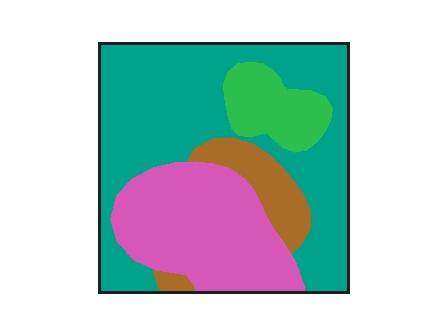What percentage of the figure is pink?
Pink takes up about one quarter (1/4) of the figure.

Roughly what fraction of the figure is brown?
Brown covers about 10% of the figure.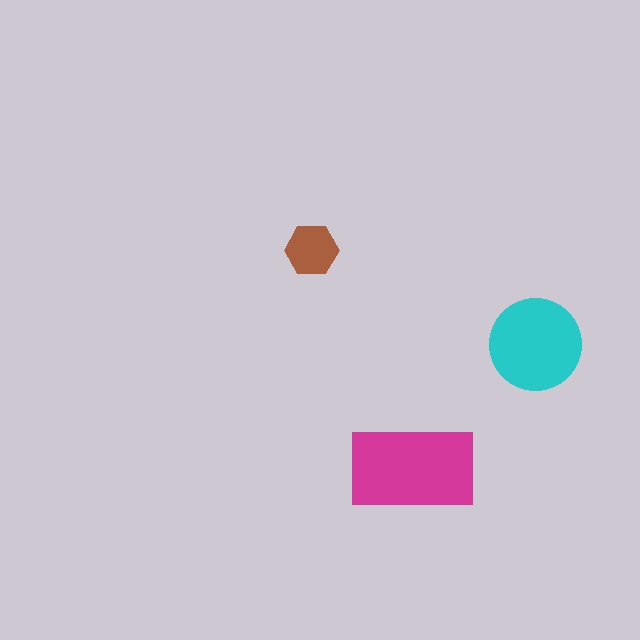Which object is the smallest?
The brown hexagon.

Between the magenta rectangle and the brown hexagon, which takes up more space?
The magenta rectangle.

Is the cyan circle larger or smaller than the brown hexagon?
Larger.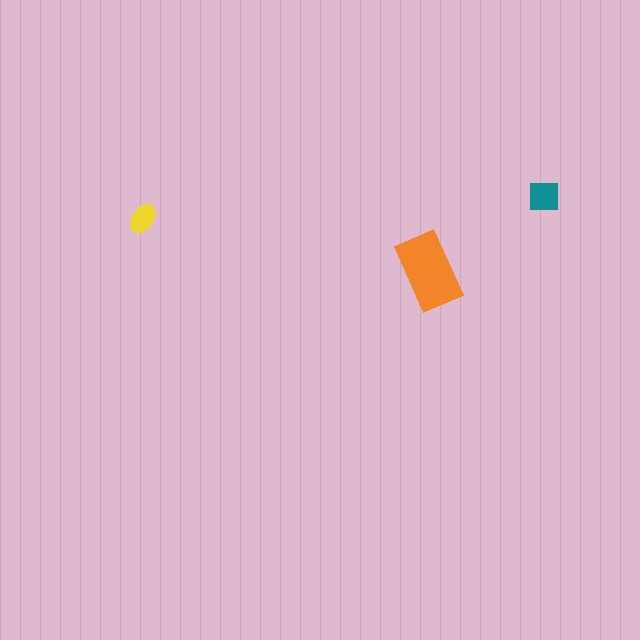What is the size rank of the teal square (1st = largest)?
2nd.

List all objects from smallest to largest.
The yellow ellipse, the teal square, the orange rectangle.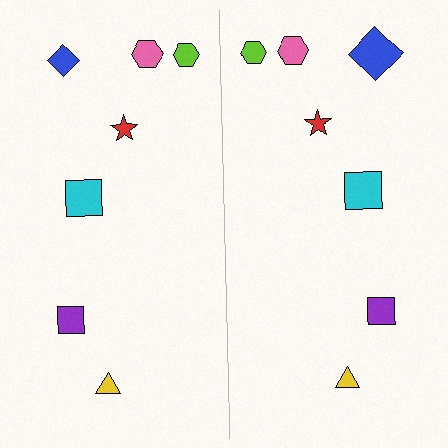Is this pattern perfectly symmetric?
No, the pattern is not perfectly symmetric. The blue diamond on the right side has a different size than its mirror counterpart.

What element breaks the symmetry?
The blue diamond on the right side has a different size than its mirror counterpart.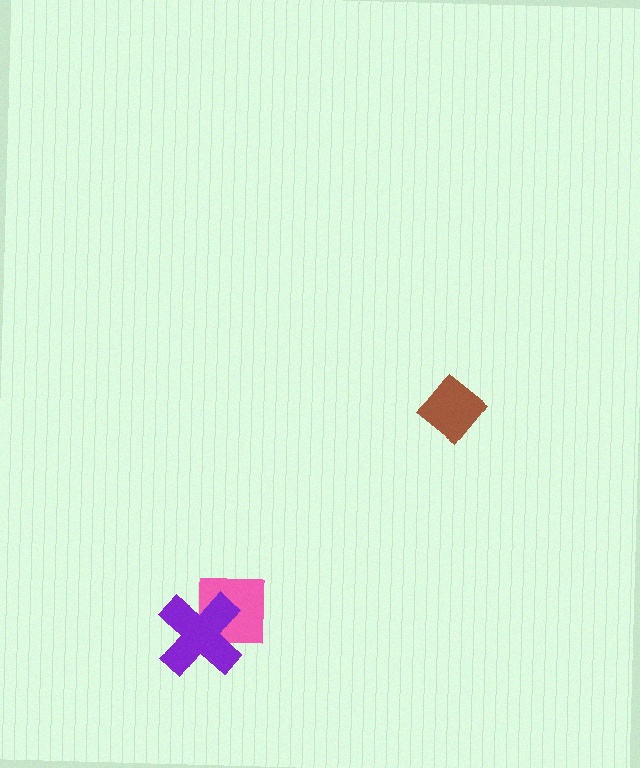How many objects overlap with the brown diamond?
0 objects overlap with the brown diamond.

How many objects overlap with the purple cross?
1 object overlaps with the purple cross.